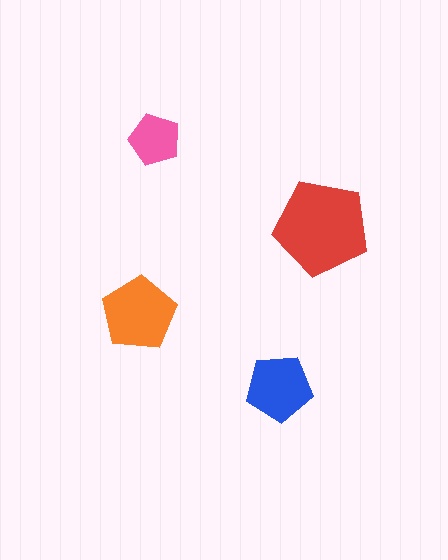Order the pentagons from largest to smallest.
the red one, the orange one, the blue one, the pink one.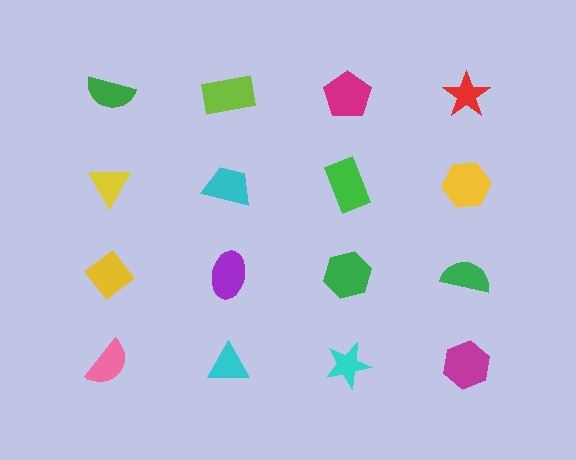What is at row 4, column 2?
A cyan triangle.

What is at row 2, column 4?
A yellow hexagon.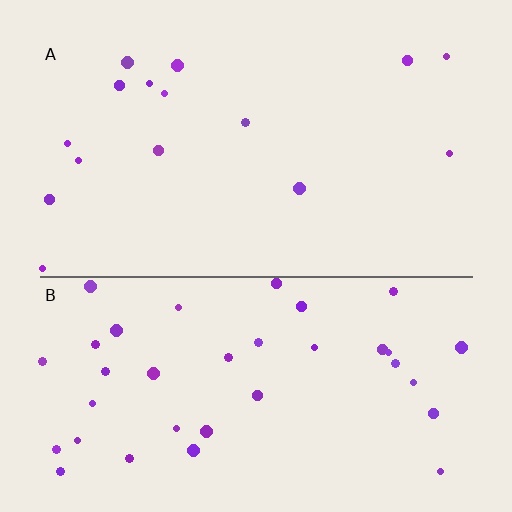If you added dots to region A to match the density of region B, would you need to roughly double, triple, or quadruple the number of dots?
Approximately double.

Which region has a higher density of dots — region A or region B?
B (the bottom).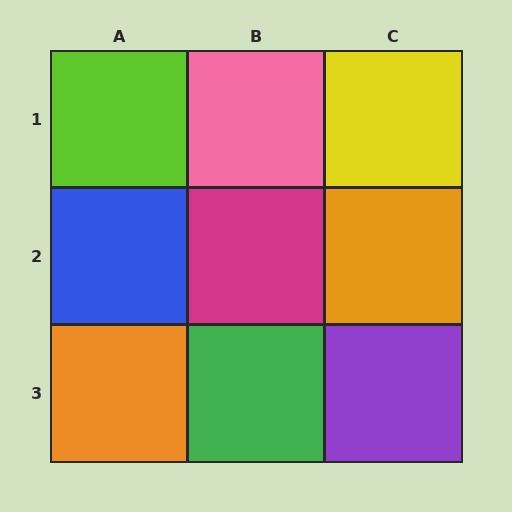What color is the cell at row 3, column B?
Green.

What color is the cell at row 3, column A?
Orange.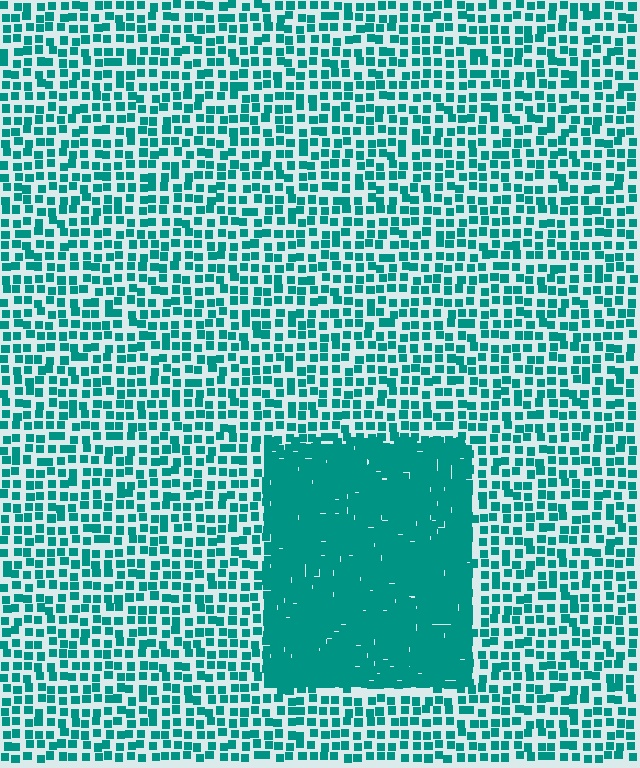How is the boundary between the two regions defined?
The boundary is defined by a change in element density (approximately 2.7x ratio). All elements are the same color, size, and shape.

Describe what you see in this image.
The image contains small teal elements arranged at two different densities. A rectangle-shaped region is visible where the elements are more densely packed than the surrounding area.